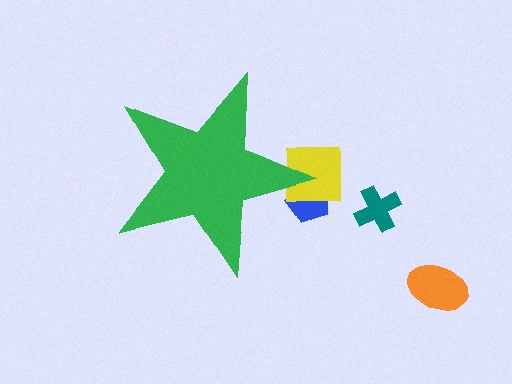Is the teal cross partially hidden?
No, the teal cross is fully visible.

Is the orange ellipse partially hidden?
No, the orange ellipse is fully visible.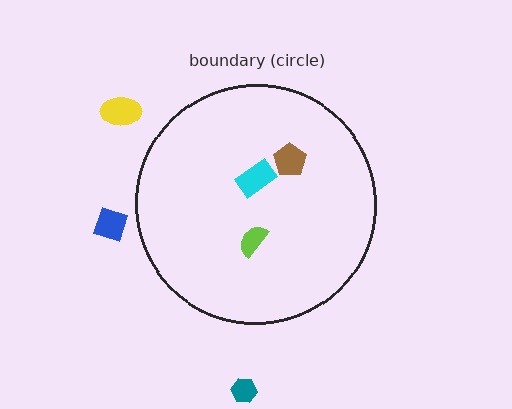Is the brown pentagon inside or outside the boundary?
Inside.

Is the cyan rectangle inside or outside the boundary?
Inside.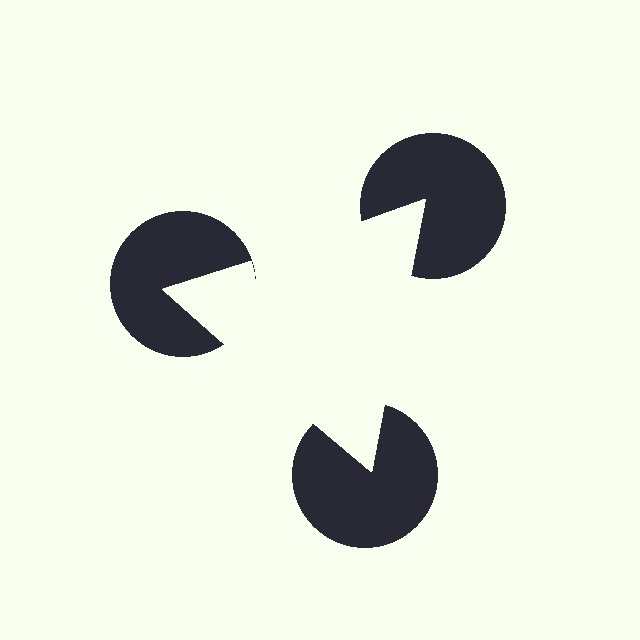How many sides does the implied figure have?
3 sides.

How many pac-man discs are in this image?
There are 3 — one at each vertex of the illusory triangle.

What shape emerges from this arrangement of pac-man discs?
An illusory triangle — its edges are inferred from the aligned wedge cuts in the pac-man discs, not physically drawn.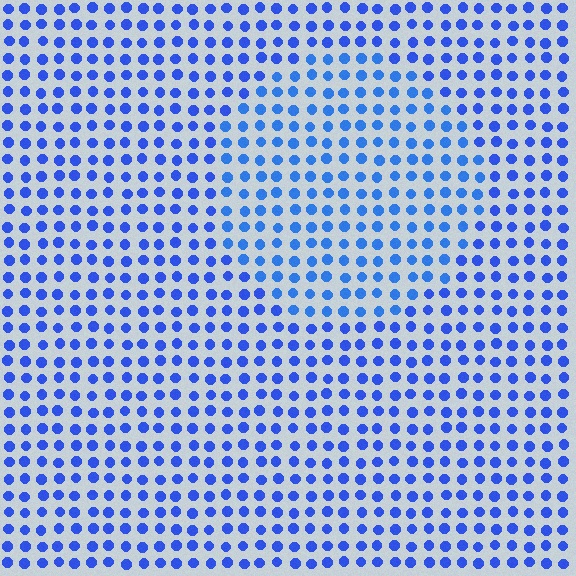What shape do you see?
I see a circle.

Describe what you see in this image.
The image is filled with small blue elements in a uniform arrangement. A circle-shaped region is visible where the elements are tinted to a slightly different hue, forming a subtle color boundary.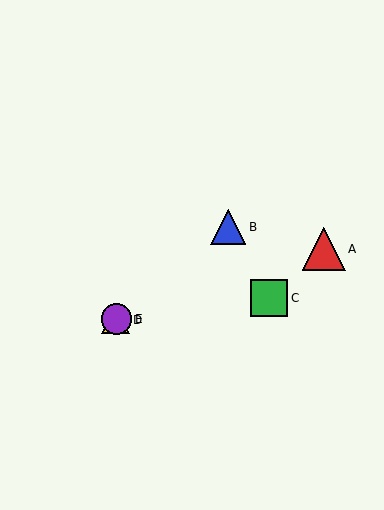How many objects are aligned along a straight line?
3 objects (B, D, E) are aligned along a straight line.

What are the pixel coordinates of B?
Object B is at (228, 227).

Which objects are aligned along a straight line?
Objects B, D, E are aligned along a straight line.